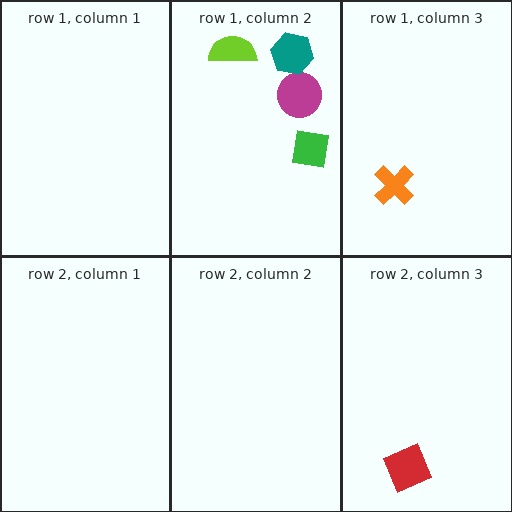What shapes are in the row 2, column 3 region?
The red square.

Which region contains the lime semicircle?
The row 1, column 2 region.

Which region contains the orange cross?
The row 1, column 3 region.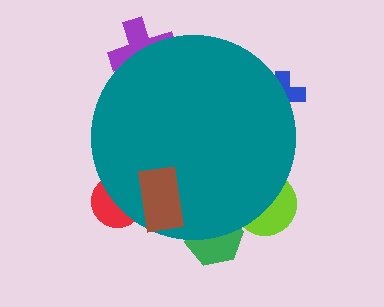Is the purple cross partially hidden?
Yes, the purple cross is partially hidden behind the teal circle.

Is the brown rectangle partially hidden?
No, the brown rectangle is fully visible.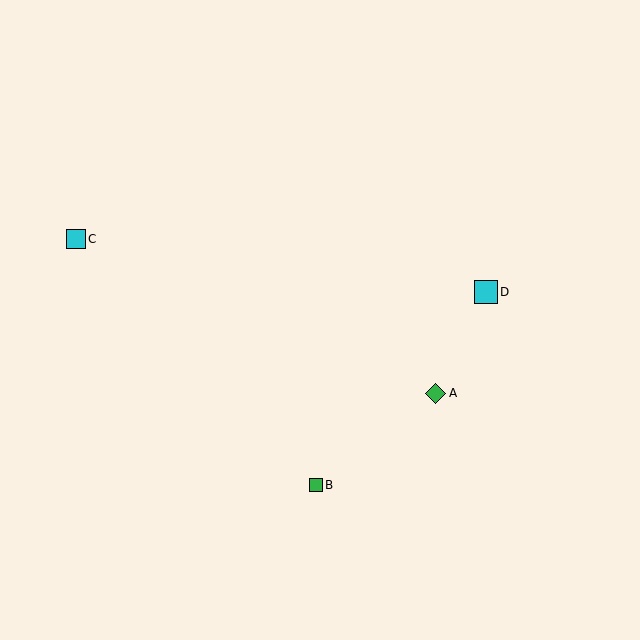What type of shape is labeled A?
Shape A is a green diamond.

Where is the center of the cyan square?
The center of the cyan square is at (486, 292).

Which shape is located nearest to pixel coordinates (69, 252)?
The cyan square (labeled C) at (76, 239) is nearest to that location.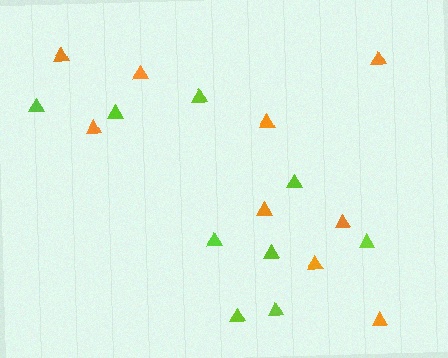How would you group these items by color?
There are 2 groups: one group of lime triangles (9) and one group of orange triangles (9).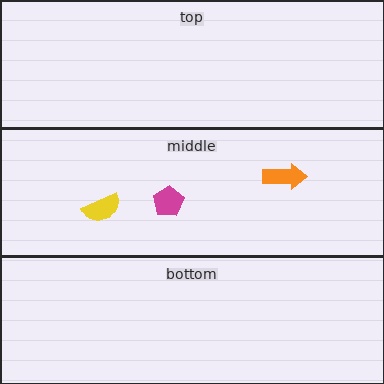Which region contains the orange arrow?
The middle region.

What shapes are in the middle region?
The magenta pentagon, the yellow semicircle, the orange arrow.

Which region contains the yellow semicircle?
The middle region.